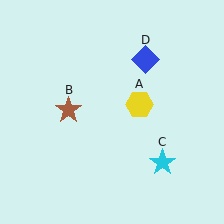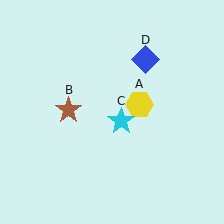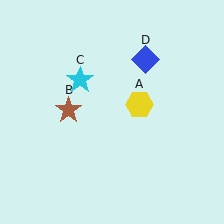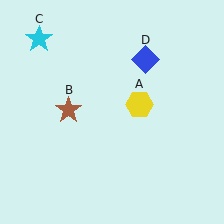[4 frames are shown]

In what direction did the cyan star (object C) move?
The cyan star (object C) moved up and to the left.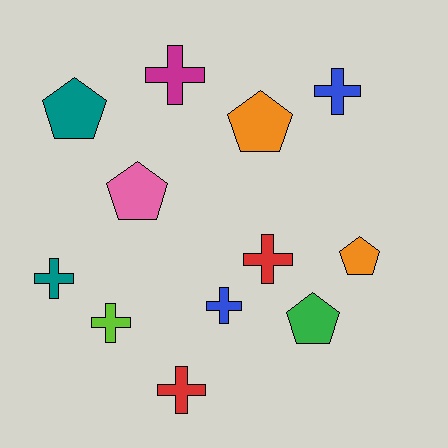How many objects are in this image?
There are 12 objects.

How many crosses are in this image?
There are 7 crosses.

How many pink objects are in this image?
There is 1 pink object.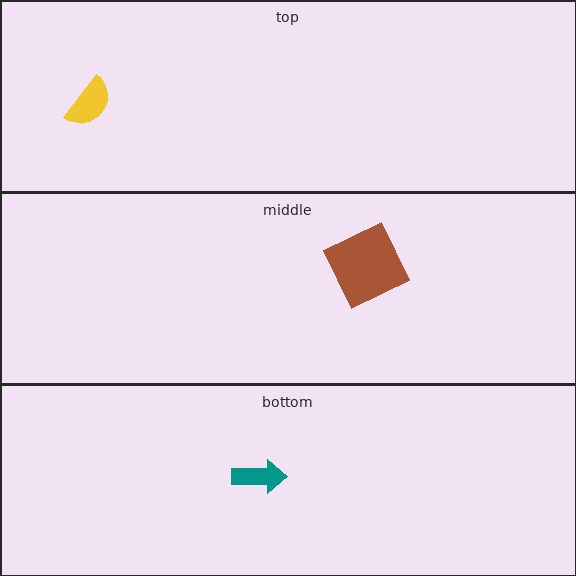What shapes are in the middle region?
The brown square.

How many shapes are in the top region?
1.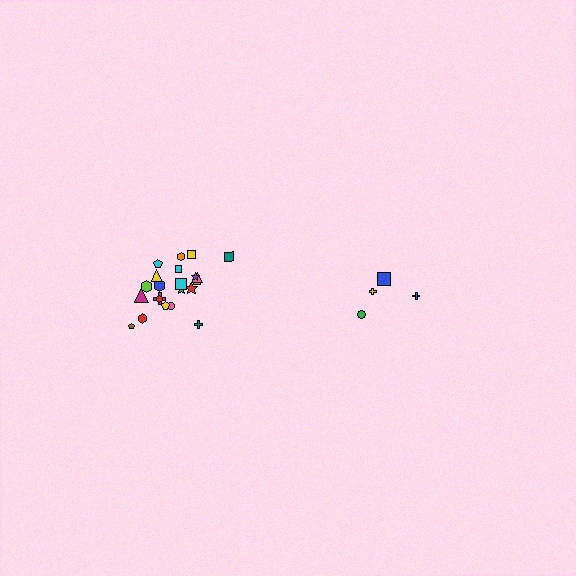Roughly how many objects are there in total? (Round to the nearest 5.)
Roughly 25 objects in total.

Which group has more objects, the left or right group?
The left group.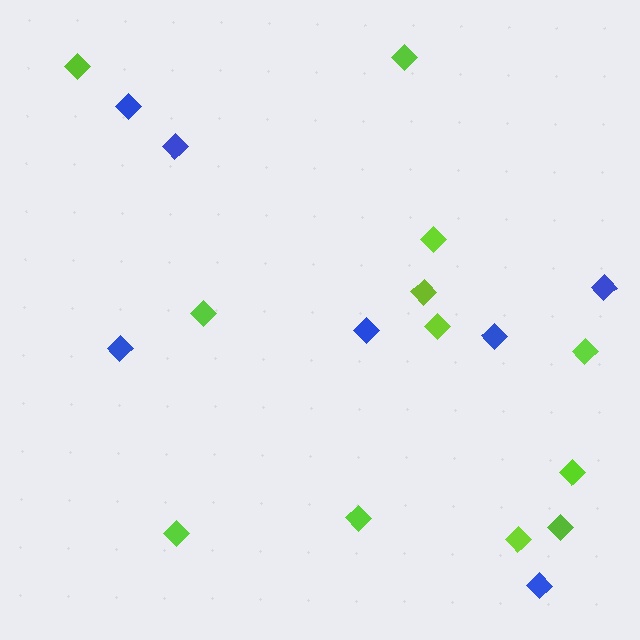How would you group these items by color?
There are 2 groups: one group of lime diamonds (12) and one group of blue diamonds (7).